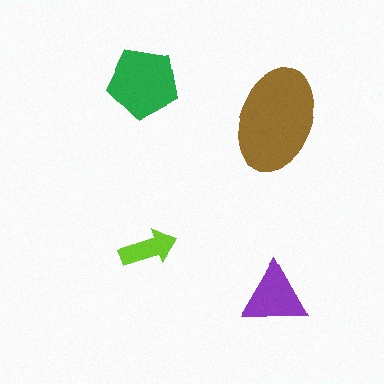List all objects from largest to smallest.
The brown ellipse, the green pentagon, the purple triangle, the lime arrow.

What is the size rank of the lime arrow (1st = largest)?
4th.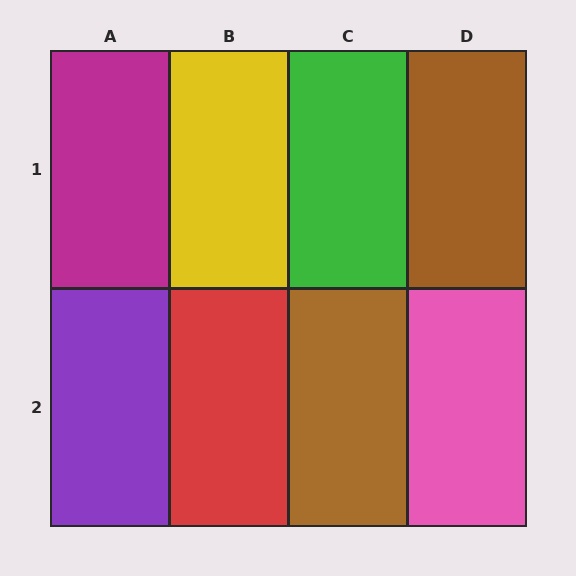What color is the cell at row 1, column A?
Magenta.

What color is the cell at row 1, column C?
Green.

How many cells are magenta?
1 cell is magenta.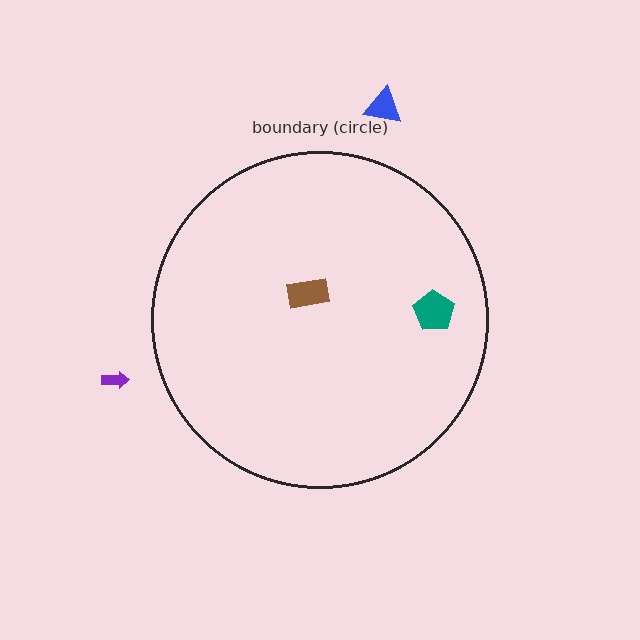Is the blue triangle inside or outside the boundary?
Outside.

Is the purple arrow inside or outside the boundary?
Outside.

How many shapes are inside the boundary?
2 inside, 2 outside.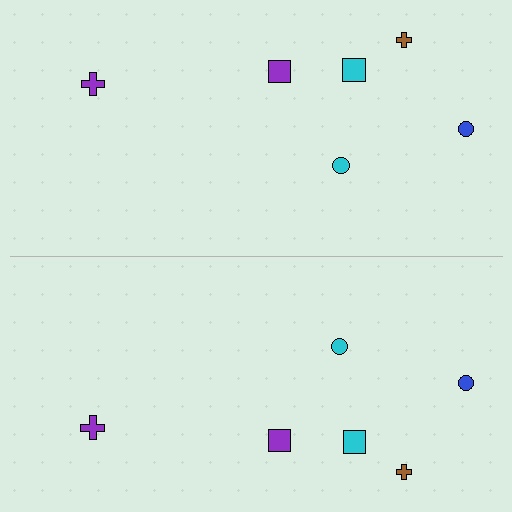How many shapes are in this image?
There are 12 shapes in this image.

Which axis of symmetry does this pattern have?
The pattern has a horizontal axis of symmetry running through the center of the image.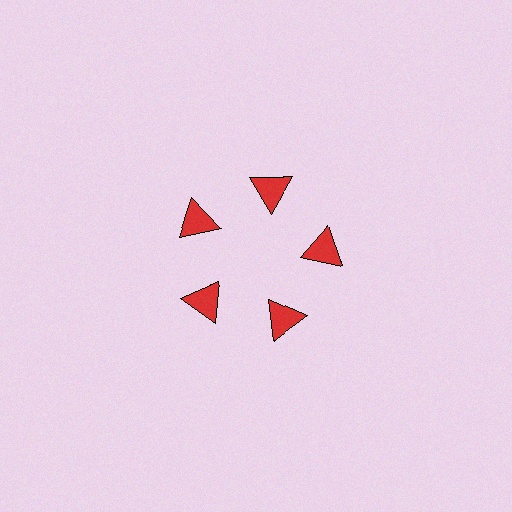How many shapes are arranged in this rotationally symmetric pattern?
There are 5 shapes, arranged in 5 groups of 1.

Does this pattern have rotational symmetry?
Yes, this pattern has 5-fold rotational symmetry. It looks the same after rotating 72 degrees around the center.